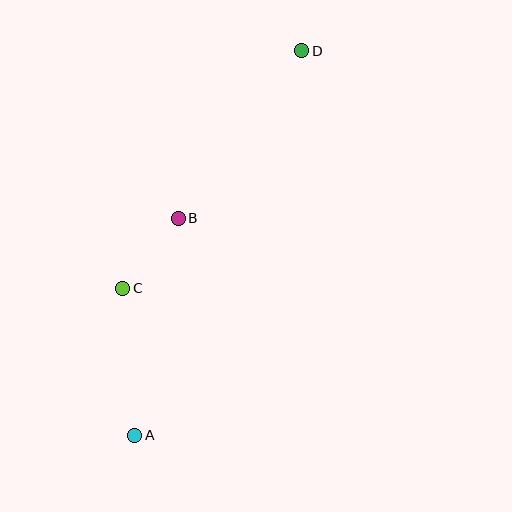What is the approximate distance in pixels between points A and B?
The distance between A and B is approximately 222 pixels.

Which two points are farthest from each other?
Points A and D are farthest from each other.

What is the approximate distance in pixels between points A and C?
The distance between A and C is approximately 148 pixels.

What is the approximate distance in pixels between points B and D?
The distance between B and D is approximately 208 pixels.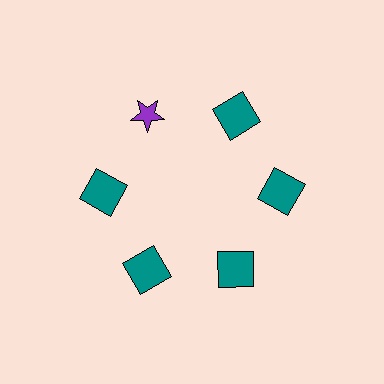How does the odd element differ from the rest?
It differs in both color (purple instead of teal) and shape (star instead of square).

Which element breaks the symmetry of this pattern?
The purple star at roughly the 11 o'clock position breaks the symmetry. All other shapes are teal squares.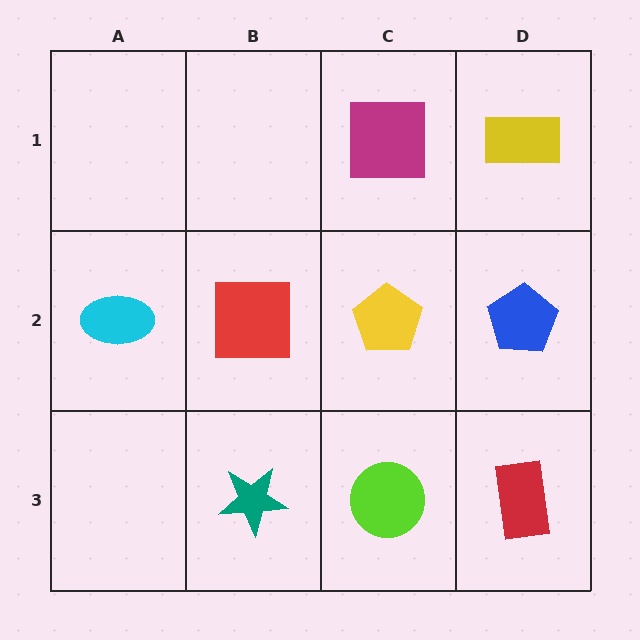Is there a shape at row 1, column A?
No, that cell is empty.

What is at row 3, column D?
A red rectangle.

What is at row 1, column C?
A magenta square.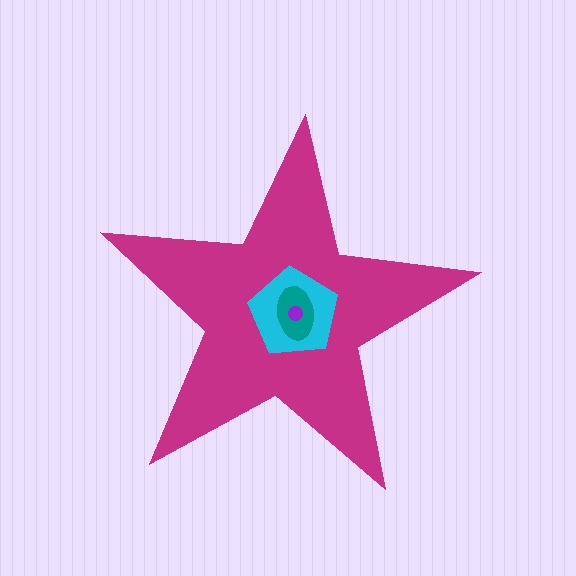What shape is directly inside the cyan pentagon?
The teal ellipse.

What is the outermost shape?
The magenta star.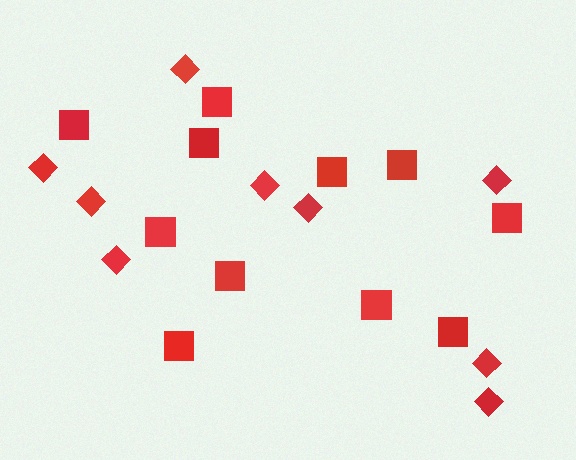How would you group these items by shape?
There are 2 groups: one group of squares (11) and one group of diamonds (9).